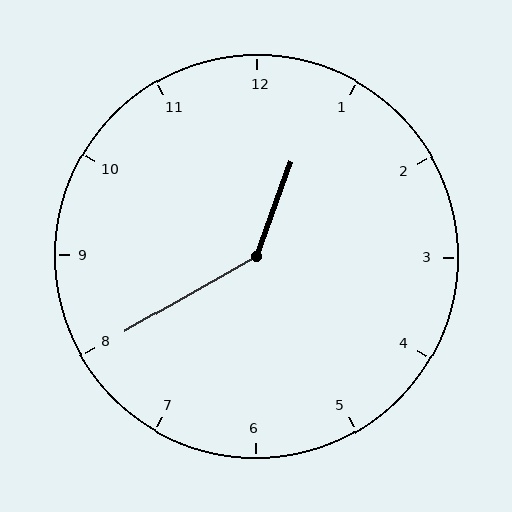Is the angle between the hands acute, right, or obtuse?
It is obtuse.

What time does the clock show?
12:40.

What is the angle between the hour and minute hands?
Approximately 140 degrees.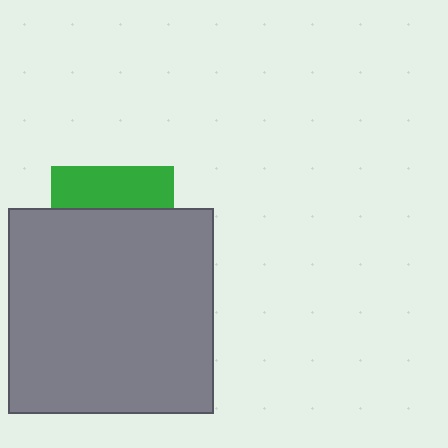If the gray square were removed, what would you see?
You would see the complete green square.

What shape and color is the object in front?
The object in front is a gray square.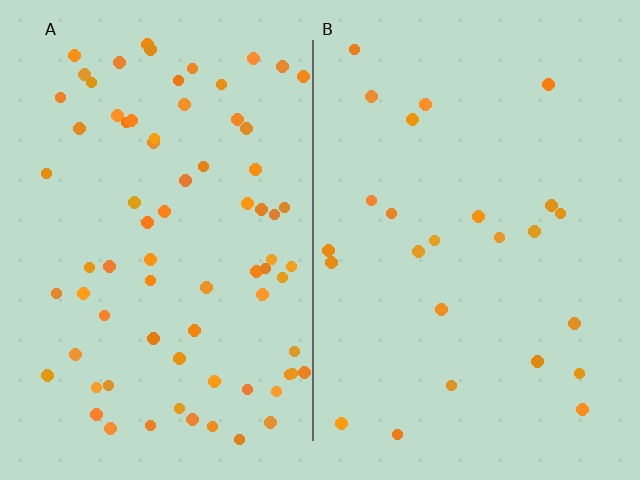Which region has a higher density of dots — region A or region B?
A (the left).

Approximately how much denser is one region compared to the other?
Approximately 3.0× — region A over region B.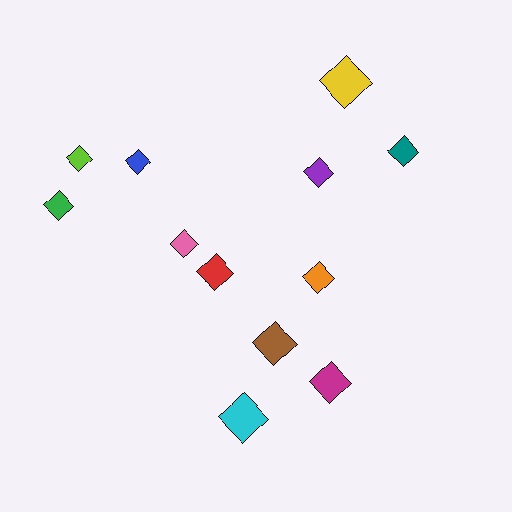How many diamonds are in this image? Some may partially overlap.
There are 12 diamonds.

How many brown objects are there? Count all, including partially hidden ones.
There is 1 brown object.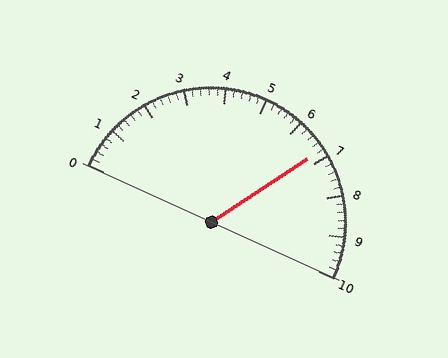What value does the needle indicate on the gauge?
The needle indicates approximately 6.8.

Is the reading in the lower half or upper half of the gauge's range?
The reading is in the upper half of the range (0 to 10).